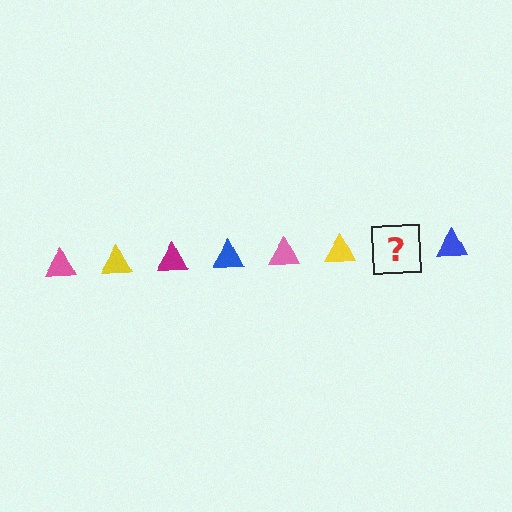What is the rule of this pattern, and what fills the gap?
The rule is that the pattern cycles through pink, yellow, magenta, blue triangles. The gap should be filled with a magenta triangle.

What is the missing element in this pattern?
The missing element is a magenta triangle.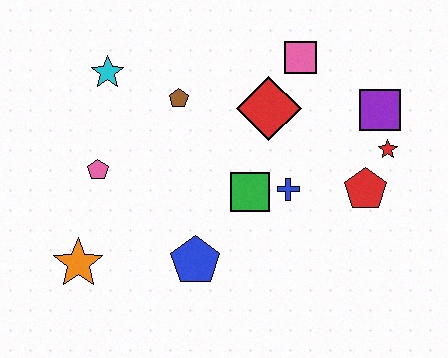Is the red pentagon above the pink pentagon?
No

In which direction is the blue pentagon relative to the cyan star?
The blue pentagon is below the cyan star.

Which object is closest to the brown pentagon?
The cyan star is closest to the brown pentagon.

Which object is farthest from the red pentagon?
The orange star is farthest from the red pentagon.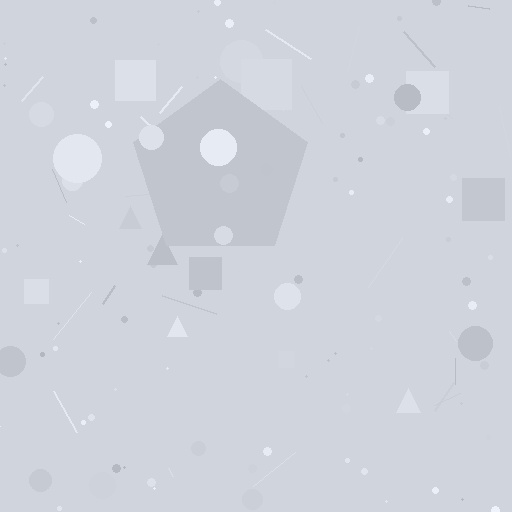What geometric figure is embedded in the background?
A pentagon is embedded in the background.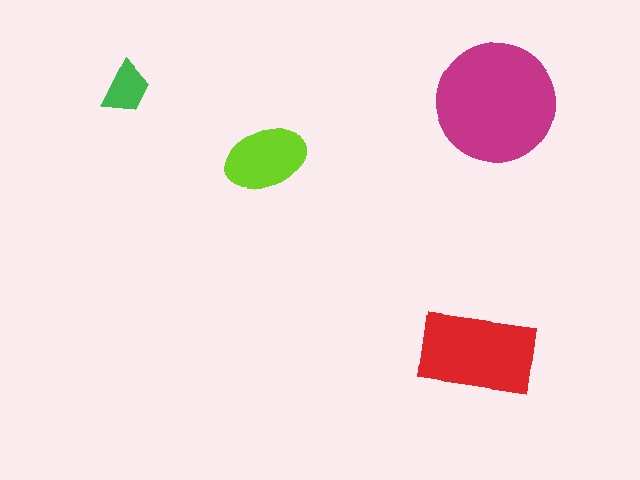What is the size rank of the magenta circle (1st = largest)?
1st.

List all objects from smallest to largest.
The green trapezoid, the lime ellipse, the red rectangle, the magenta circle.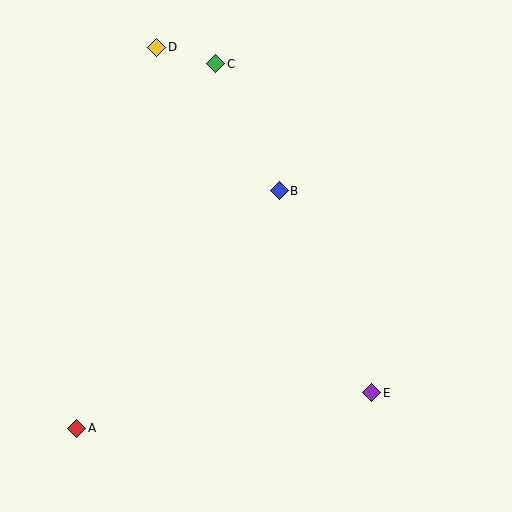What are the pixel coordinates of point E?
Point E is at (372, 393).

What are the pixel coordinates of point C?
Point C is at (216, 64).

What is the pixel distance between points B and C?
The distance between B and C is 142 pixels.